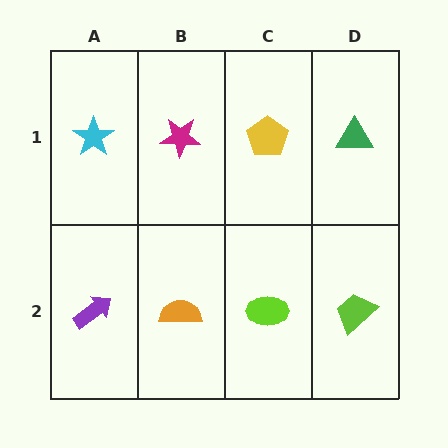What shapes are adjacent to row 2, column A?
A cyan star (row 1, column A), an orange semicircle (row 2, column B).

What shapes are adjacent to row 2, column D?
A green triangle (row 1, column D), a lime ellipse (row 2, column C).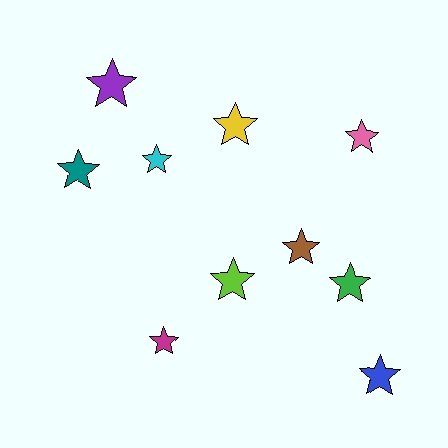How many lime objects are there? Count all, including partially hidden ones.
There is 1 lime object.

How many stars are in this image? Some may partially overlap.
There are 10 stars.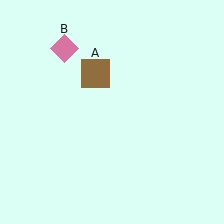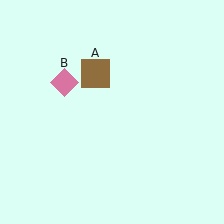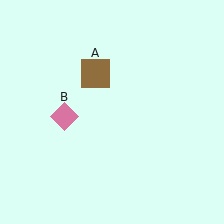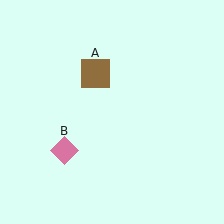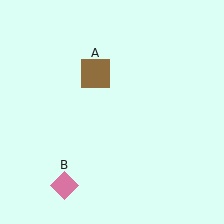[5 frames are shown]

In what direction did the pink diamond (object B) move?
The pink diamond (object B) moved down.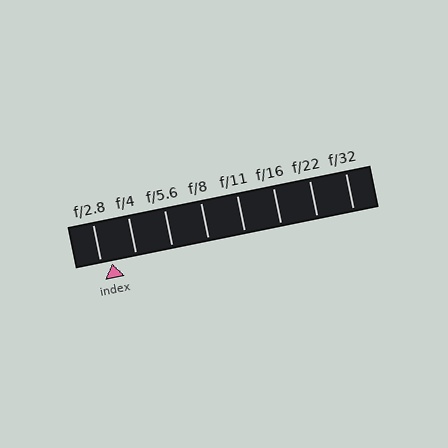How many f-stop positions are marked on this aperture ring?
There are 8 f-stop positions marked.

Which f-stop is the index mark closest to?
The index mark is closest to f/2.8.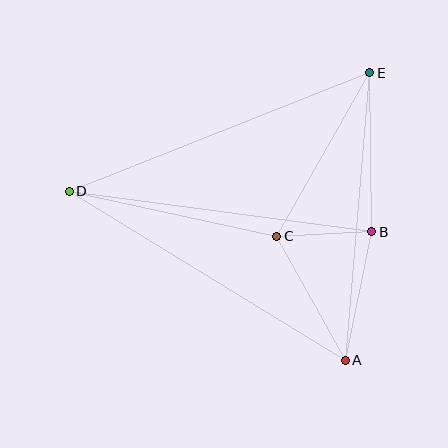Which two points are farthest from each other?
Points A and D are farthest from each other.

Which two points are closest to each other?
Points B and C are closest to each other.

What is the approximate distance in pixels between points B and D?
The distance between B and D is approximately 305 pixels.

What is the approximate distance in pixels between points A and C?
The distance between A and C is approximately 142 pixels.